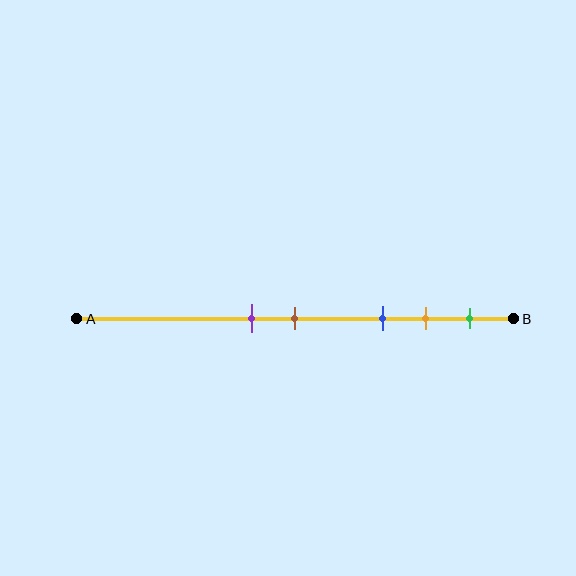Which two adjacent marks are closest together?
The purple and brown marks are the closest adjacent pair.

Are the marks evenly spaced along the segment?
No, the marks are not evenly spaced.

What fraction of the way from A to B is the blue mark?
The blue mark is approximately 70% (0.7) of the way from A to B.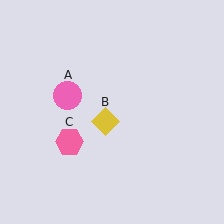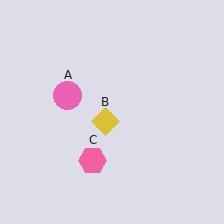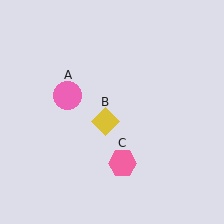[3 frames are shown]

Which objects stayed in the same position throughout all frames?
Pink circle (object A) and yellow diamond (object B) remained stationary.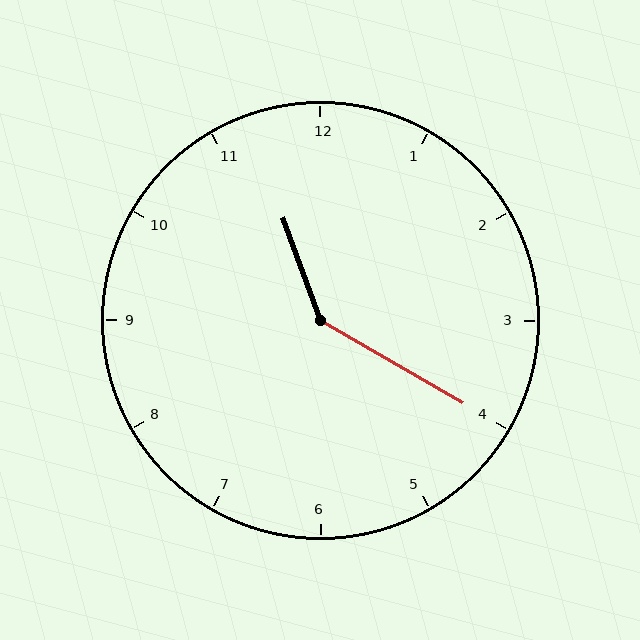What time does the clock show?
11:20.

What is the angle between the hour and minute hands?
Approximately 140 degrees.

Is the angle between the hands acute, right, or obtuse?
It is obtuse.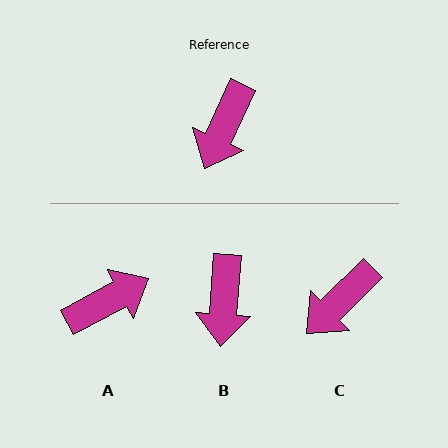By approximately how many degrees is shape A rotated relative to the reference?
Approximately 143 degrees counter-clockwise.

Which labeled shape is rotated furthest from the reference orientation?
A, about 143 degrees away.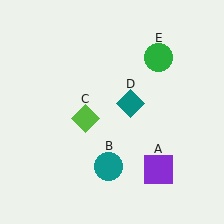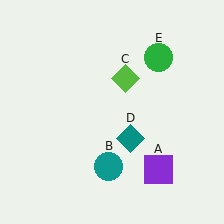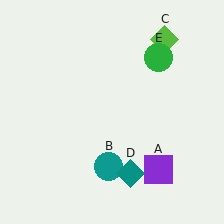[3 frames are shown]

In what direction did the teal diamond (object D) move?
The teal diamond (object D) moved down.